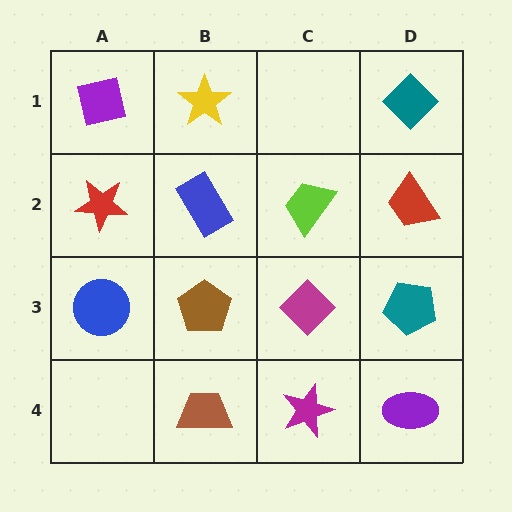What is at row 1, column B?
A yellow star.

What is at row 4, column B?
A brown trapezoid.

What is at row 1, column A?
A purple square.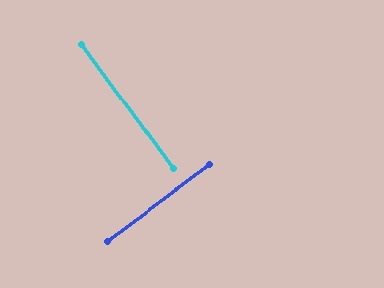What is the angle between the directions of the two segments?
Approximately 90 degrees.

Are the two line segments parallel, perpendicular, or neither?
Perpendicular — they meet at approximately 90°.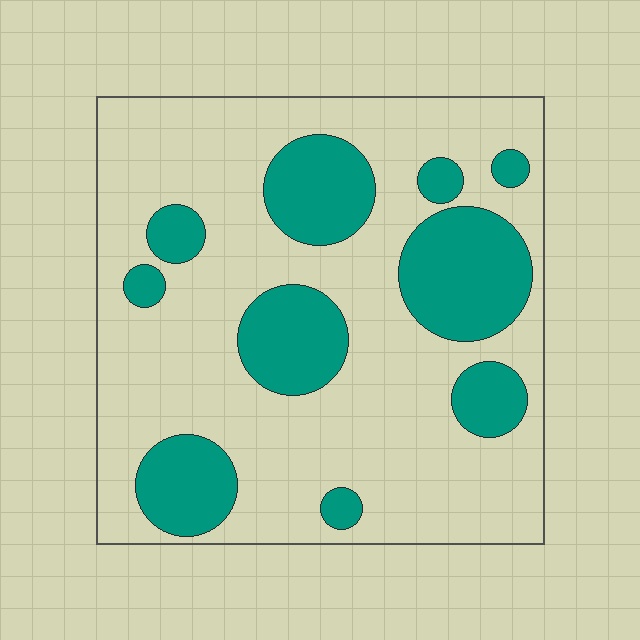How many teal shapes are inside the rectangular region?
10.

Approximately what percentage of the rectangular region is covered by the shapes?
Approximately 30%.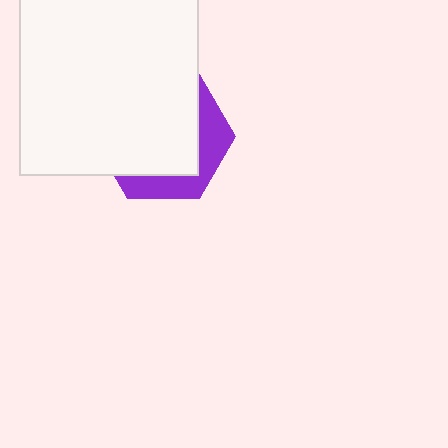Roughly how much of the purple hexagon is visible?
A small part of it is visible (roughly 31%).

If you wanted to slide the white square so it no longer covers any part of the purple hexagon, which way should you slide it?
Slide it toward the upper-left — that is the most direct way to separate the two shapes.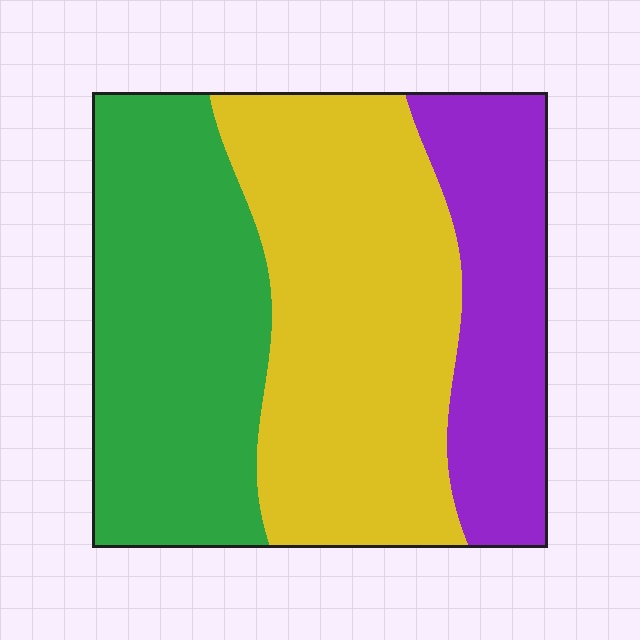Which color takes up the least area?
Purple, at roughly 20%.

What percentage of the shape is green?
Green takes up about three eighths (3/8) of the shape.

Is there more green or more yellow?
Yellow.